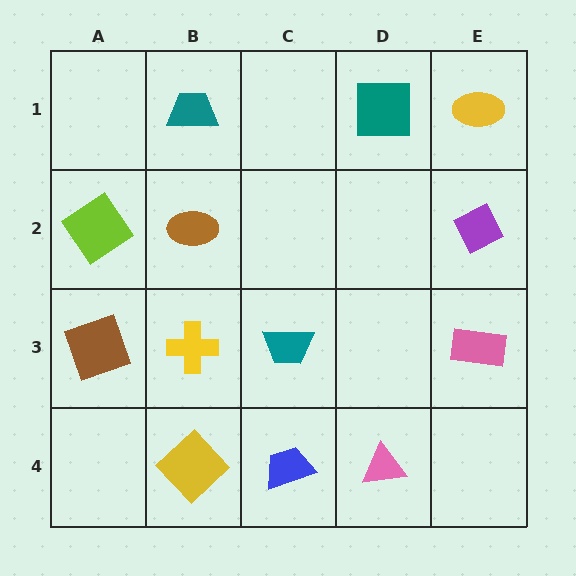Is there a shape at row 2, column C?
No, that cell is empty.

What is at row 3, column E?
A pink rectangle.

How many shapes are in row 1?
3 shapes.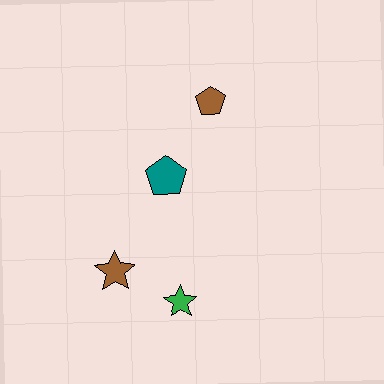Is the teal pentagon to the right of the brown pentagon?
No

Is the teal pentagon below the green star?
No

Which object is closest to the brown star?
The green star is closest to the brown star.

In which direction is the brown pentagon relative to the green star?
The brown pentagon is above the green star.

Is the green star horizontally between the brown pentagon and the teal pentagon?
Yes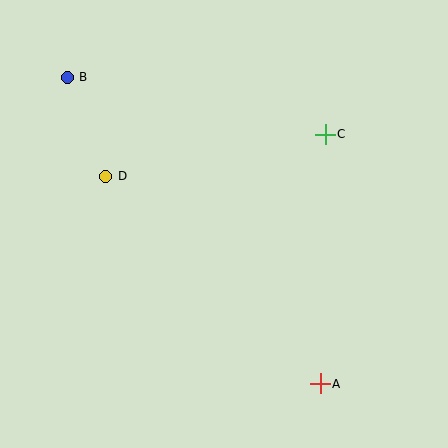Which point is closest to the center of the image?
Point D at (106, 176) is closest to the center.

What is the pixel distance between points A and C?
The distance between A and C is 250 pixels.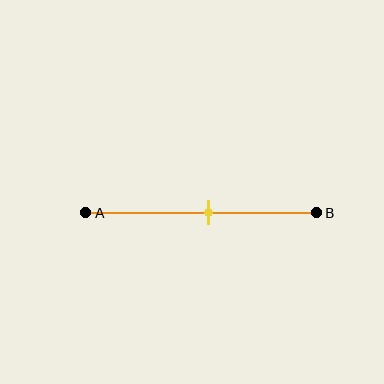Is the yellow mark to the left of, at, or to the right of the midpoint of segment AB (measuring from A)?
The yellow mark is to the right of the midpoint of segment AB.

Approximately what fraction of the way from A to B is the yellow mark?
The yellow mark is approximately 55% of the way from A to B.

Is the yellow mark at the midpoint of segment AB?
No, the mark is at about 55% from A, not at the 50% midpoint.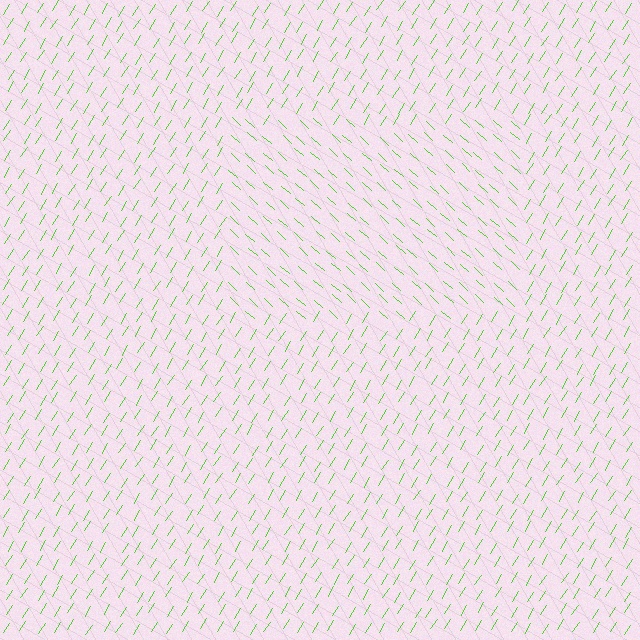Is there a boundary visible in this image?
Yes, there is a texture boundary formed by a change in line orientation.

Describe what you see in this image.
The image is filled with small lime line segments. A rectangle region in the image has lines oriented differently from the surrounding lines, creating a visible texture boundary.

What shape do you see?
I see a rectangle.